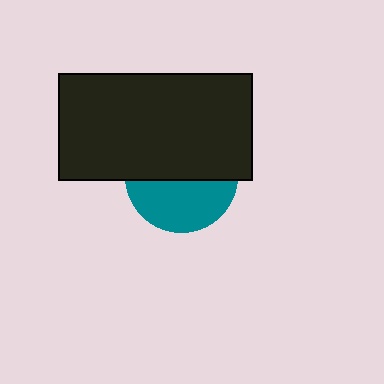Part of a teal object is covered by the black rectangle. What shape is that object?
It is a circle.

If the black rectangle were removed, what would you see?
You would see the complete teal circle.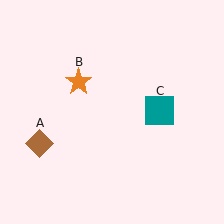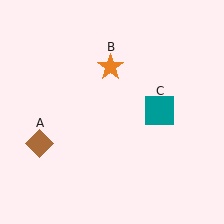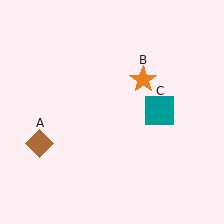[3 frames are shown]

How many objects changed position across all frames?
1 object changed position: orange star (object B).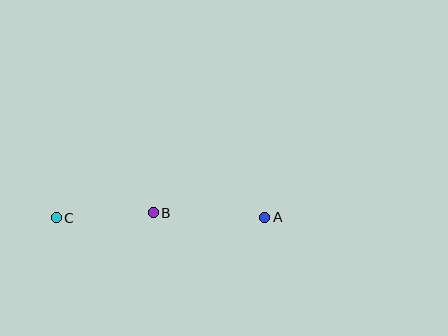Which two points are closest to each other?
Points B and C are closest to each other.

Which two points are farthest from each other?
Points A and C are farthest from each other.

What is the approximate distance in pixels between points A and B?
The distance between A and B is approximately 112 pixels.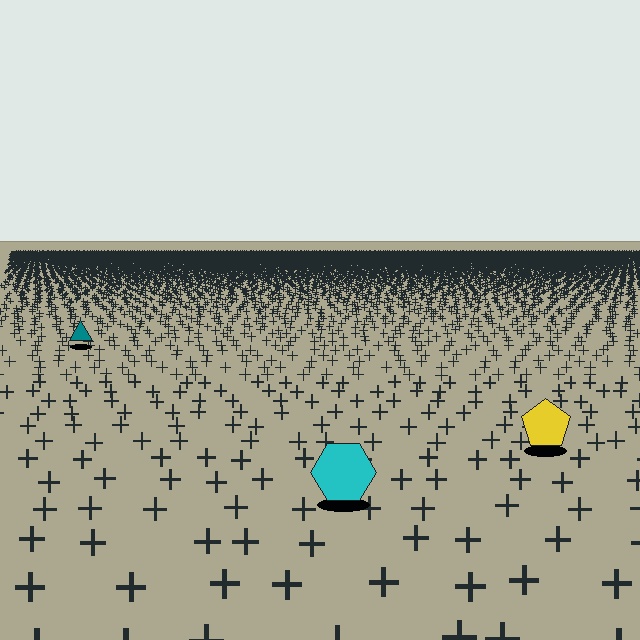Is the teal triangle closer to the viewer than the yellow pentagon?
No. The yellow pentagon is closer — you can tell from the texture gradient: the ground texture is coarser near it.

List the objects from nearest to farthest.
From nearest to farthest: the cyan hexagon, the yellow pentagon, the teal triangle.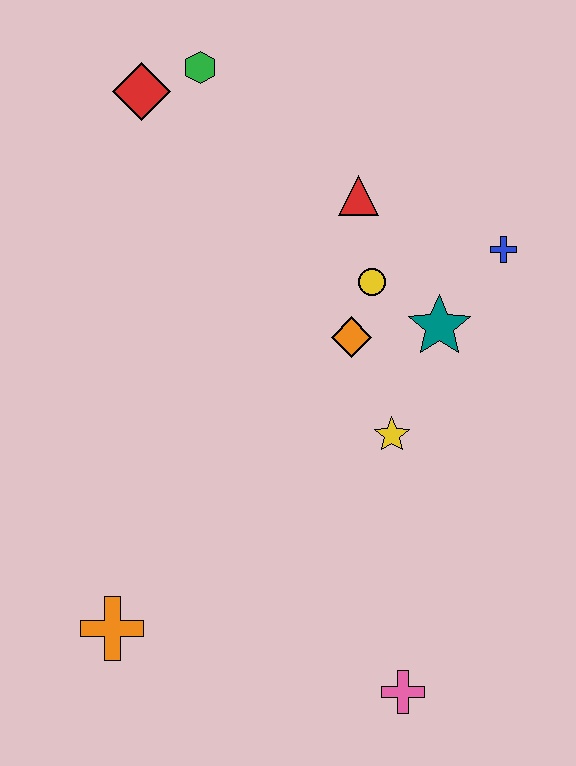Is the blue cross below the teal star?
No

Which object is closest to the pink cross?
The yellow star is closest to the pink cross.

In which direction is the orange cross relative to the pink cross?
The orange cross is to the left of the pink cross.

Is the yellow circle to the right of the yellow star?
No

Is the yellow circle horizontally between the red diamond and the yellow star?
Yes